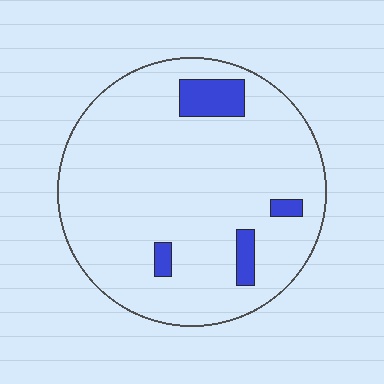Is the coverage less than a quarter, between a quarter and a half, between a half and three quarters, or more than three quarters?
Less than a quarter.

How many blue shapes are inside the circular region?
4.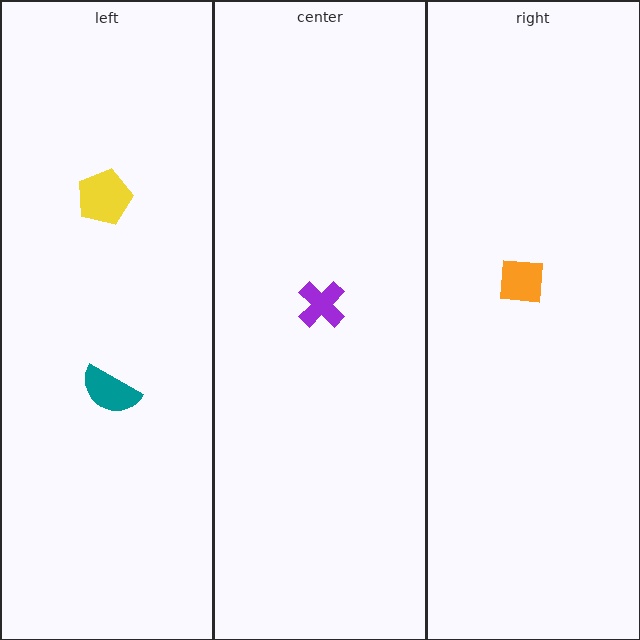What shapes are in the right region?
The orange square.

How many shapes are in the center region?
1.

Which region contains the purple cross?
The center region.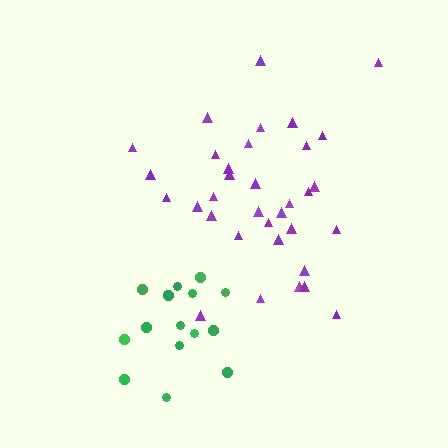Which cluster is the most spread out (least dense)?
Purple.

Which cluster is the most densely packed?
Green.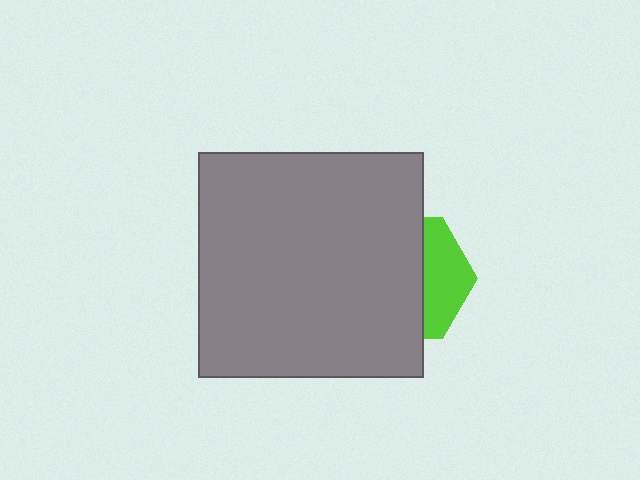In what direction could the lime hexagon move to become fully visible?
The lime hexagon could move right. That would shift it out from behind the gray square entirely.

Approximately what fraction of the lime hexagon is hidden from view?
Roughly 65% of the lime hexagon is hidden behind the gray square.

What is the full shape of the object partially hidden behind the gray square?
The partially hidden object is a lime hexagon.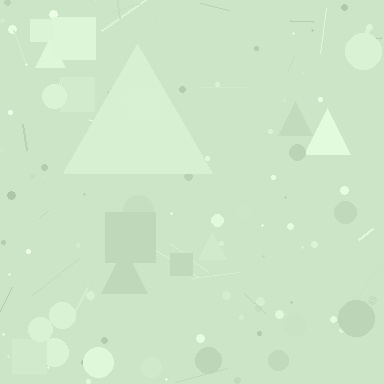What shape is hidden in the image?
A triangle is hidden in the image.